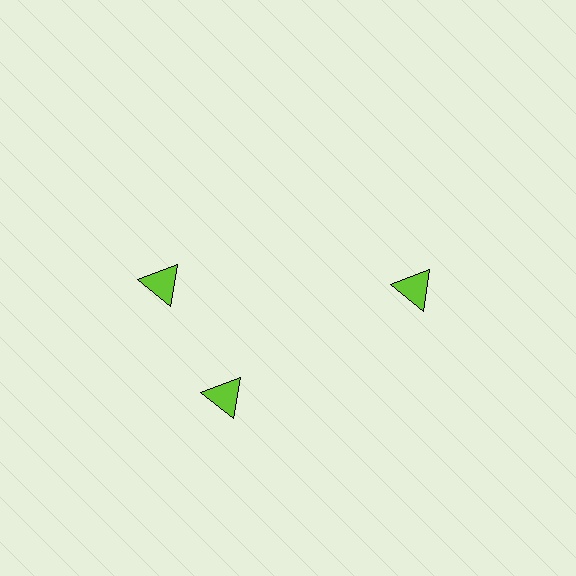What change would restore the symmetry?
The symmetry would be restored by rotating it back into even spacing with its neighbors so that all 3 triangles sit at equal angles and equal distance from the center.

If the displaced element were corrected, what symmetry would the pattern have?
It would have 3-fold rotational symmetry — the pattern would map onto itself every 120 degrees.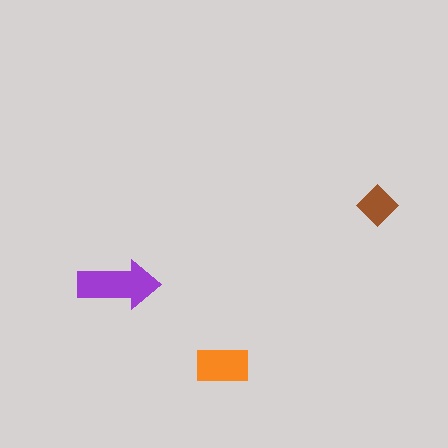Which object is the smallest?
The brown diamond.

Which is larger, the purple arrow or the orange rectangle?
The purple arrow.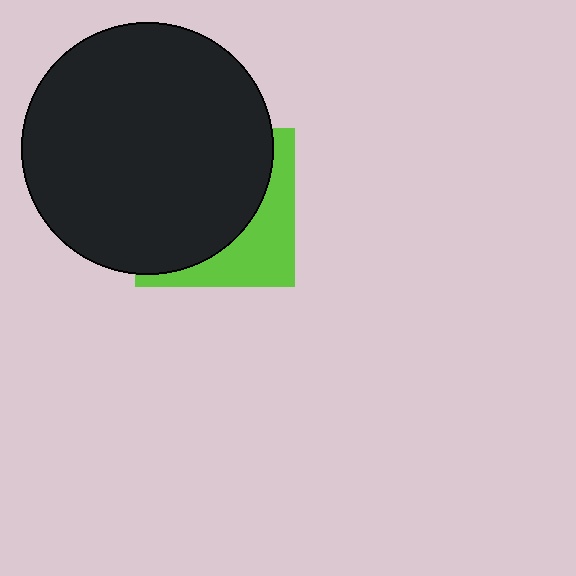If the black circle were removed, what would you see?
You would see the complete lime square.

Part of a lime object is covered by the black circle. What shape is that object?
It is a square.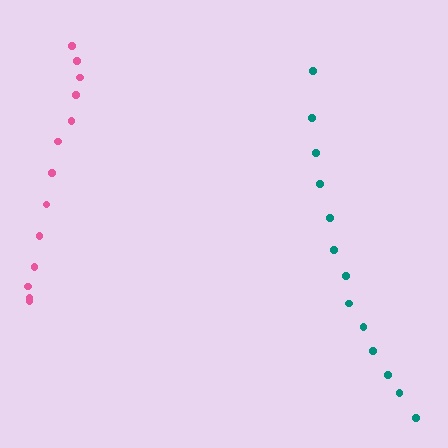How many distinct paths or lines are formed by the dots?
There are 2 distinct paths.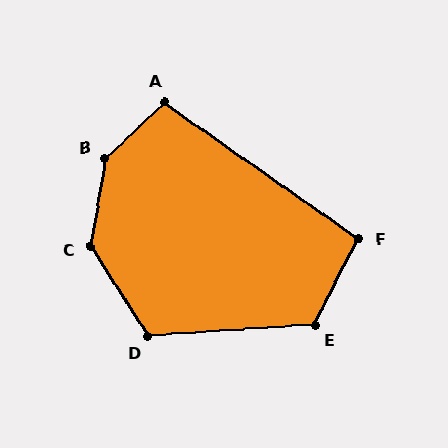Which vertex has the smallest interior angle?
F, at approximately 98 degrees.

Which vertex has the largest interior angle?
B, at approximately 143 degrees.